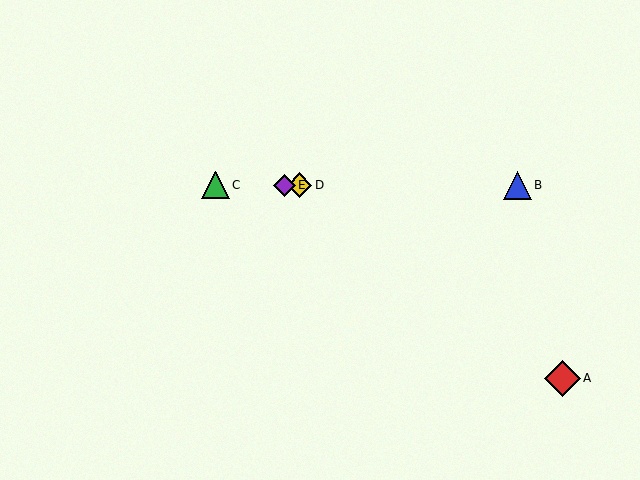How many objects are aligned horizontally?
4 objects (B, C, D, E) are aligned horizontally.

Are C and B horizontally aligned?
Yes, both are at y≈185.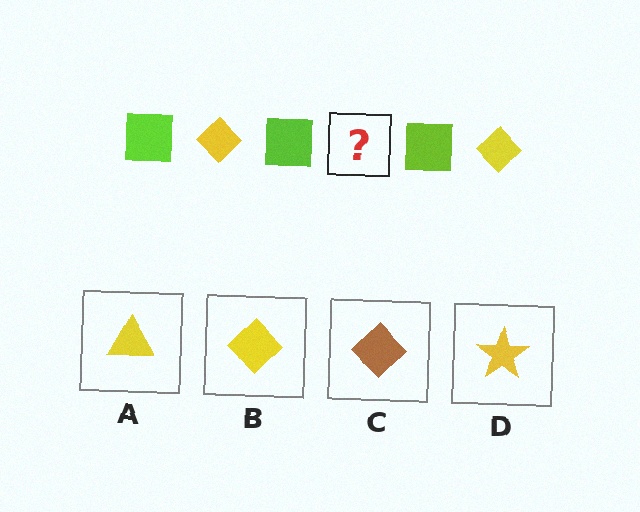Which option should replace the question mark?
Option B.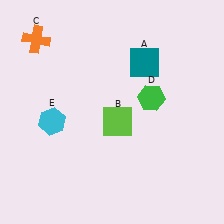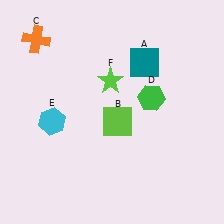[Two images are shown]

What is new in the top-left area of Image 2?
A lime star (F) was added in the top-left area of Image 2.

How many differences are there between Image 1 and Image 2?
There is 1 difference between the two images.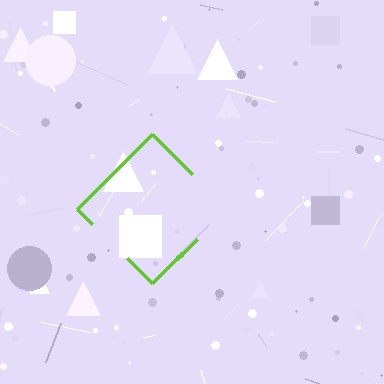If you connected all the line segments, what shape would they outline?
They would outline a diamond.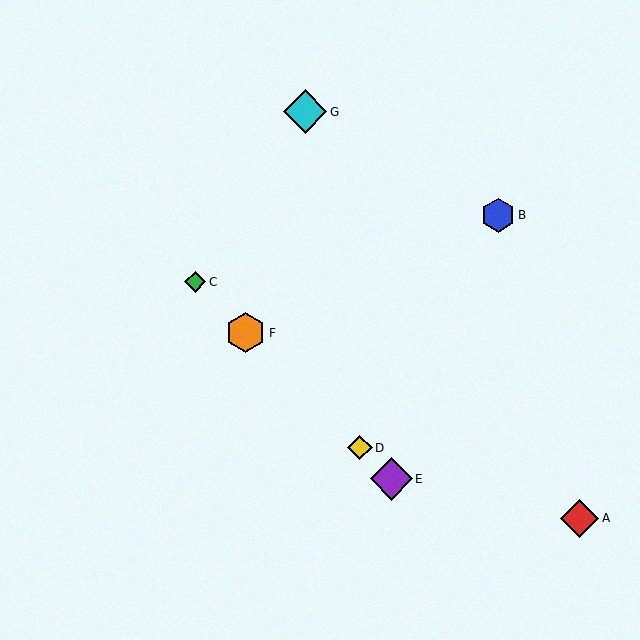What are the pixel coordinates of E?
Object E is at (391, 479).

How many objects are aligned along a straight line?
4 objects (C, D, E, F) are aligned along a straight line.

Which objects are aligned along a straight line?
Objects C, D, E, F are aligned along a straight line.